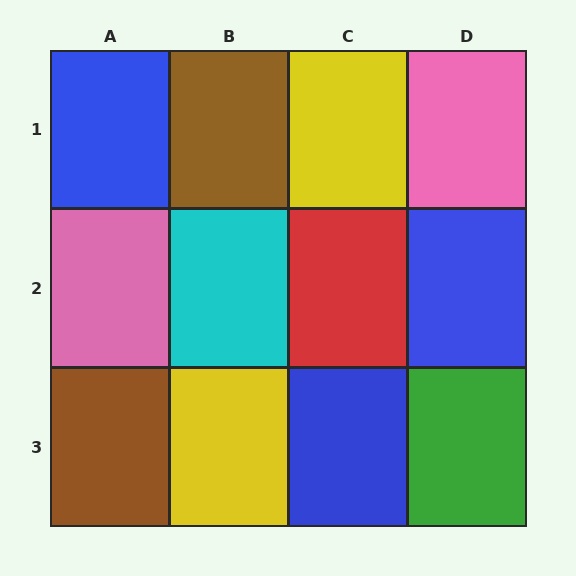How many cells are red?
1 cell is red.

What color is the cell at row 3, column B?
Yellow.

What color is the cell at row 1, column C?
Yellow.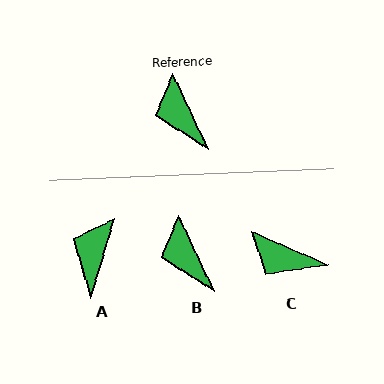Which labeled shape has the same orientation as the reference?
B.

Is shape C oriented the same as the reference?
No, it is off by about 41 degrees.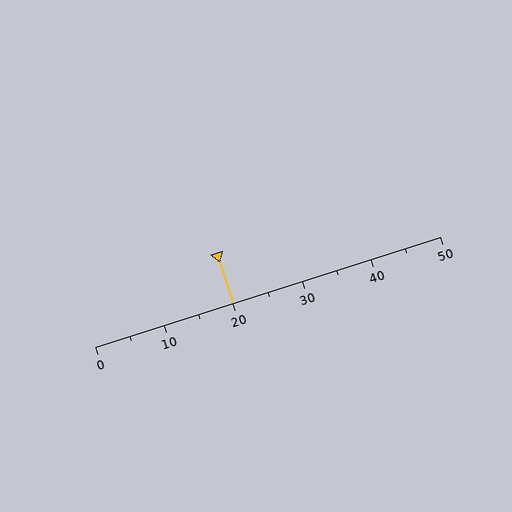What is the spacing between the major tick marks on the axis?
The major ticks are spaced 10 apart.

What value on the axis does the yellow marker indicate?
The marker indicates approximately 20.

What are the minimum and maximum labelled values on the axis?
The axis runs from 0 to 50.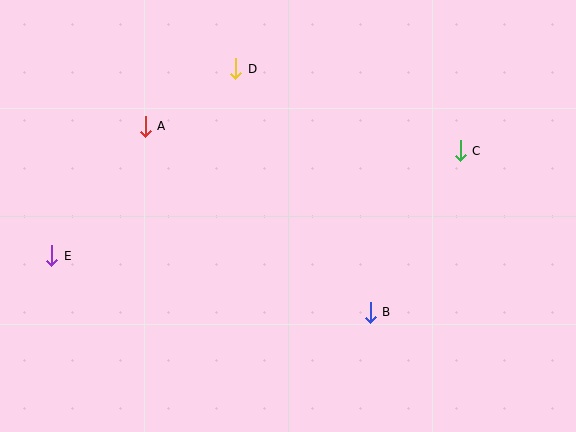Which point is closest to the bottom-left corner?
Point E is closest to the bottom-left corner.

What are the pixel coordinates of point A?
Point A is at (145, 126).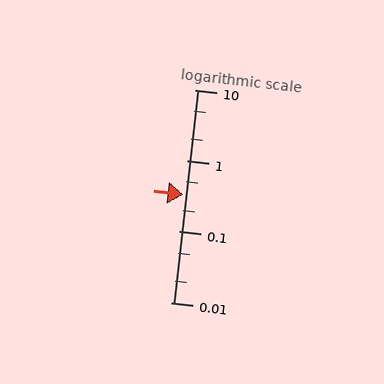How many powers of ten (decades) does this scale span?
The scale spans 3 decades, from 0.01 to 10.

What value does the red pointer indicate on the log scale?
The pointer indicates approximately 0.33.